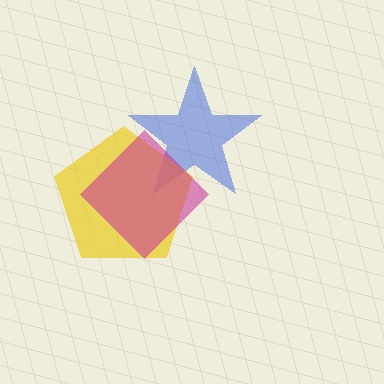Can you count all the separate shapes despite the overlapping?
Yes, there are 3 separate shapes.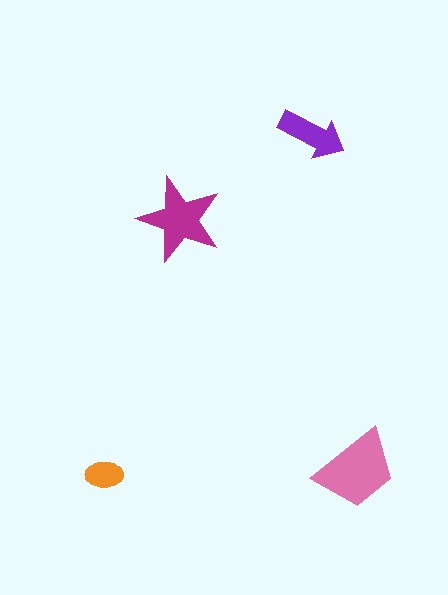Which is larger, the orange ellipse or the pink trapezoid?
The pink trapezoid.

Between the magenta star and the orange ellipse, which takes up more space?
The magenta star.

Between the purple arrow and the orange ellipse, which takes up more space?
The purple arrow.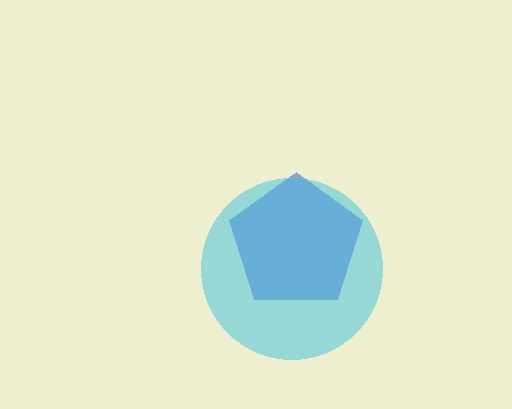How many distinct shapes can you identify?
There are 2 distinct shapes: a blue pentagon, a cyan circle.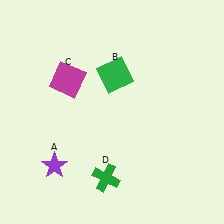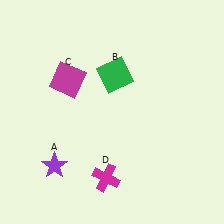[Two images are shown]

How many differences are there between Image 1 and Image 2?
There is 1 difference between the two images.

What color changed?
The cross (D) changed from green in Image 1 to magenta in Image 2.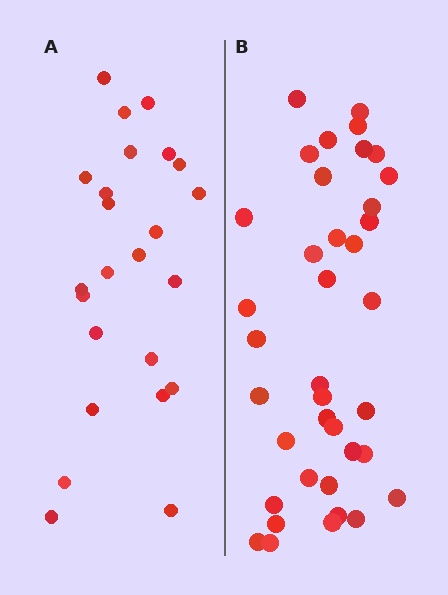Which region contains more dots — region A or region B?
Region B (the right region) has more dots.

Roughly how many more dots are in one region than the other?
Region B has approximately 15 more dots than region A.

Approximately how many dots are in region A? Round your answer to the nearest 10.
About 20 dots. (The exact count is 24, which rounds to 20.)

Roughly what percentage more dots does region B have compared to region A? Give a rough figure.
About 60% more.